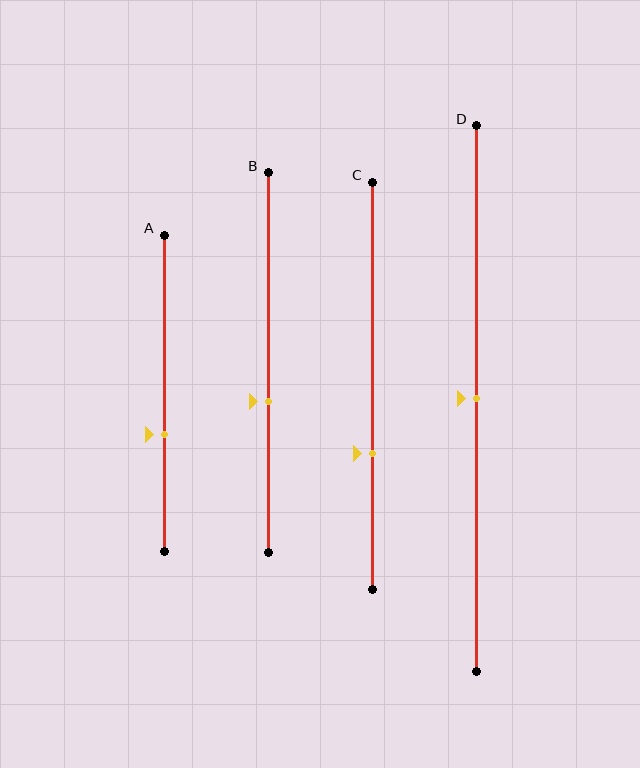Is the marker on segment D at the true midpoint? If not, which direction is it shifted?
Yes, the marker on segment D is at the true midpoint.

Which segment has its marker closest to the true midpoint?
Segment D has its marker closest to the true midpoint.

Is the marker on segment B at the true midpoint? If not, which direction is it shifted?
No, the marker on segment B is shifted downward by about 10% of the segment length.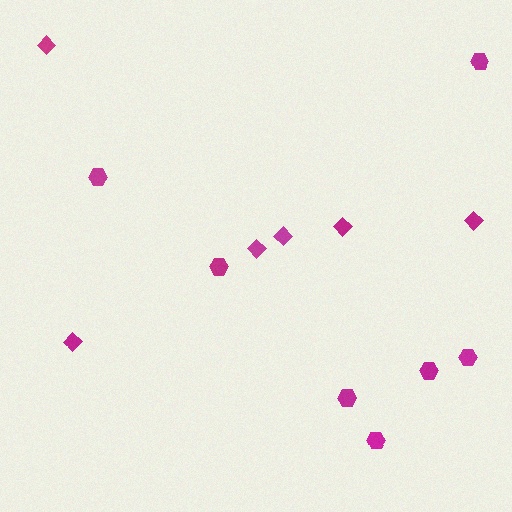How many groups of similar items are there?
There are 2 groups: one group of diamonds (6) and one group of hexagons (7).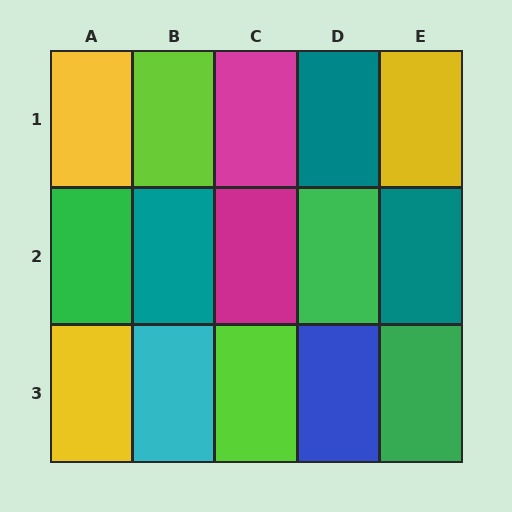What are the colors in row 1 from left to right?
Yellow, lime, magenta, teal, yellow.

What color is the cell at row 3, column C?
Lime.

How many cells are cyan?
1 cell is cyan.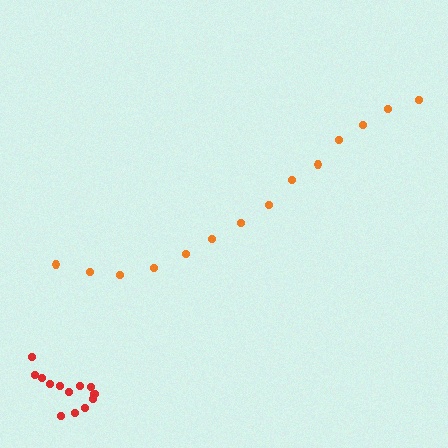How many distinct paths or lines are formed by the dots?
There are 2 distinct paths.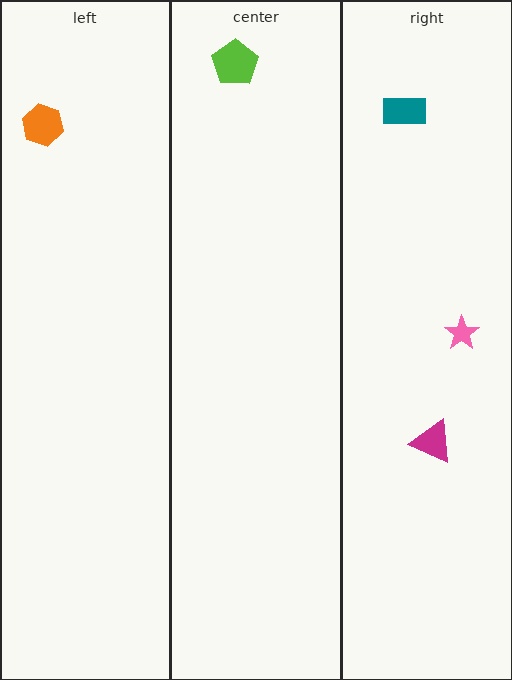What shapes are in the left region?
The orange hexagon.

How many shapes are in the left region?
1.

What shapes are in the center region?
The lime pentagon.